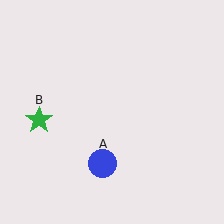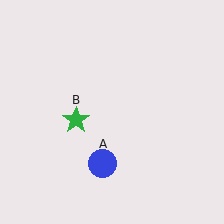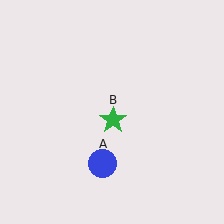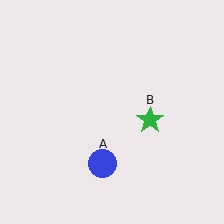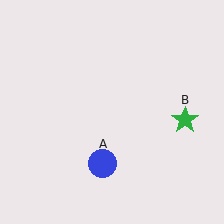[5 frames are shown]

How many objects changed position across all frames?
1 object changed position: green star (object B).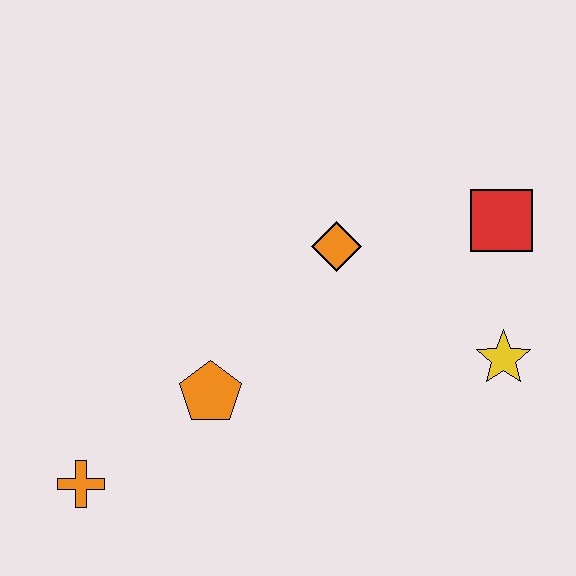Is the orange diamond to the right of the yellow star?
No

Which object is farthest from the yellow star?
The orange cross is farthest from the yellow star.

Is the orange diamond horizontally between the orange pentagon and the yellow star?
Yes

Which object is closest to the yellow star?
The red square is closest to the yellow star.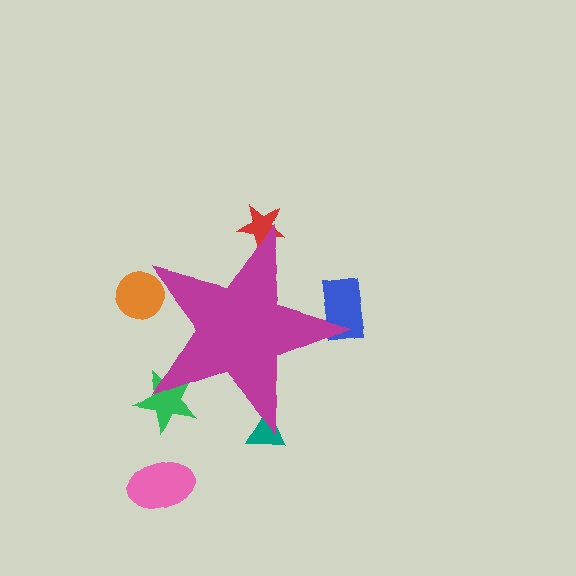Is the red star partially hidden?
Yes, the red star is partially hidden behind the magenta star.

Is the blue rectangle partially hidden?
Yes, the blue rectangle is partially hidden behind the magenta star.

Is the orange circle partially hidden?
Yes, the orange circle is partially hidden behind the magenta star.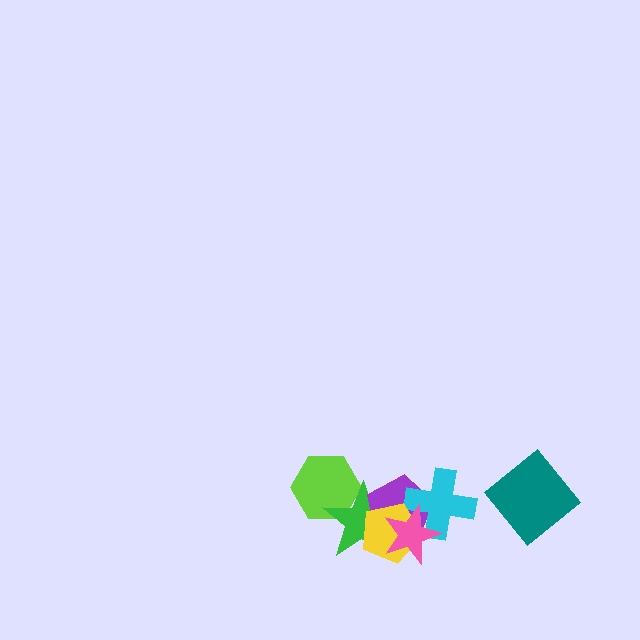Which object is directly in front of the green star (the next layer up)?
The purple pentagon is directly in front of the green star.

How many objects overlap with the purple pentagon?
4 objects overlap with the purple pentagon.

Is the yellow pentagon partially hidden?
Yes, it is partially covered by another shape.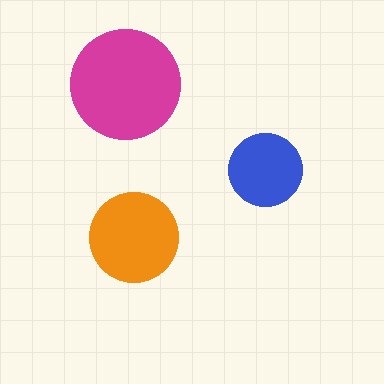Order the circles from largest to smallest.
the magenta one, the orange one, the blue one.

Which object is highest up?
The magenta circle is topmost.